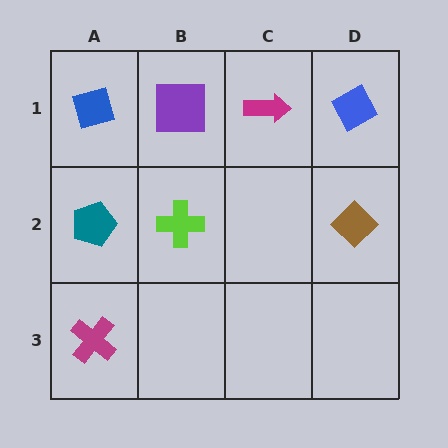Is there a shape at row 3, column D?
No, that cell is empty.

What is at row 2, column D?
A brown diamond.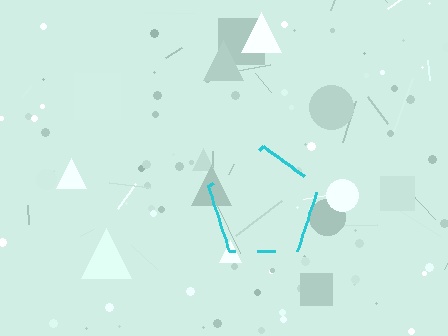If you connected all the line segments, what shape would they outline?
They would outline a pentagon.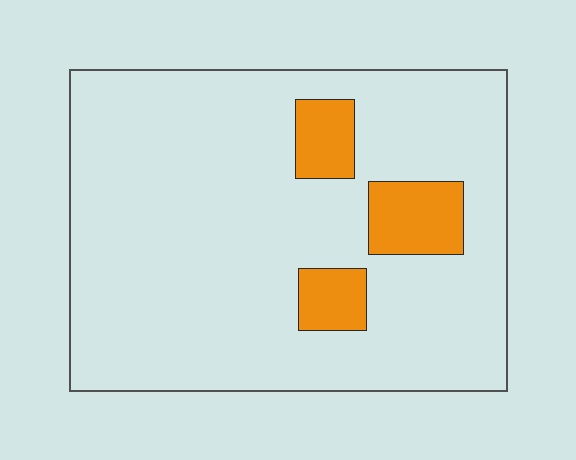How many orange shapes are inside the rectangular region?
3.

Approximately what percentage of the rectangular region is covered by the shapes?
Approximately 10%.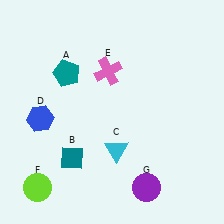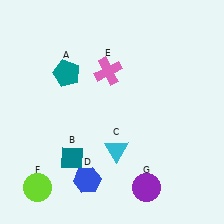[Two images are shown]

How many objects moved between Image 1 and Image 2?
1 object moved between the two images.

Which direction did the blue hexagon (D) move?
The blue hexagon (D) moved down.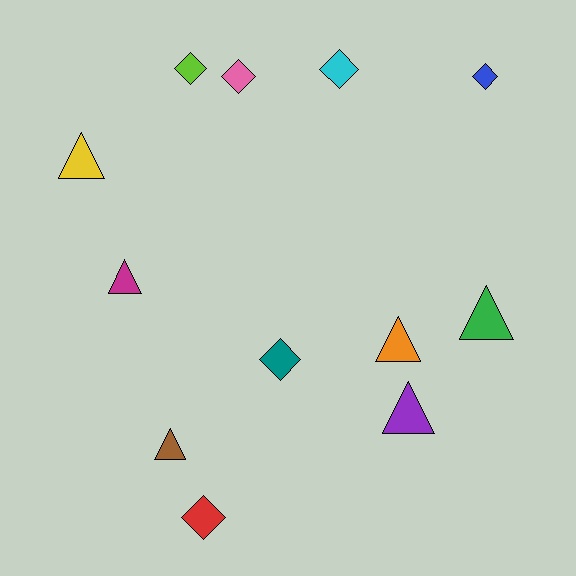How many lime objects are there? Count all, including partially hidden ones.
There is 1 lime object.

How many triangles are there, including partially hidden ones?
There are 6 triangles.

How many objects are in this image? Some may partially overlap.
There are 12 objects.